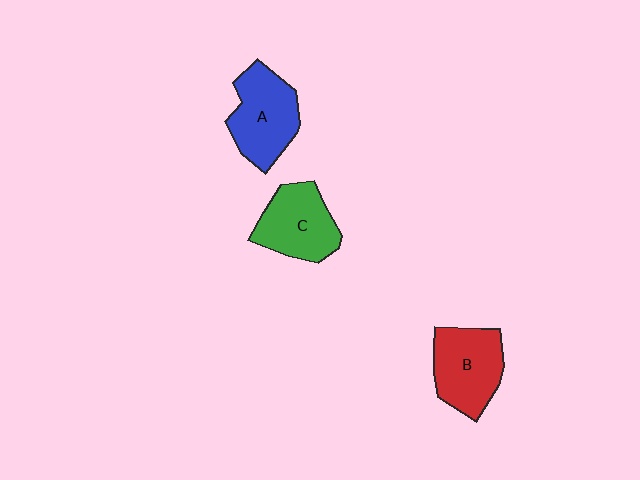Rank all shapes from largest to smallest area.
From largest to smallest: A (blue), B (red), C (green).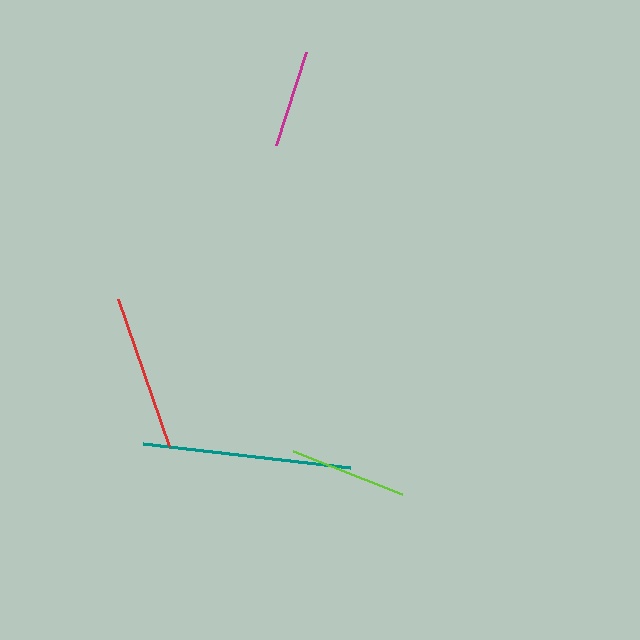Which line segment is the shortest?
The magenta line is the shortest at approximately 97 pixels.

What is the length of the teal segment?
The teal segment is approximately 208 pixels long.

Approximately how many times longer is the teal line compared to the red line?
The teal line is approximately 1.3 times the length of the red line.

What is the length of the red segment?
The red segment is approximately 156 pixels long.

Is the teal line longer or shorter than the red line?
The teal line is longer than the red line.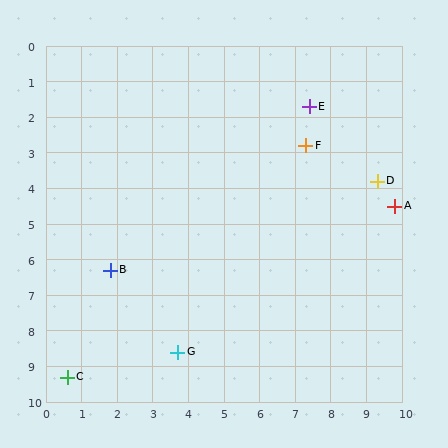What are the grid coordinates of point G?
Point G is at approximately (3.7, 8.6).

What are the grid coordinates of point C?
Point C is at approximately (0.6, 9.3).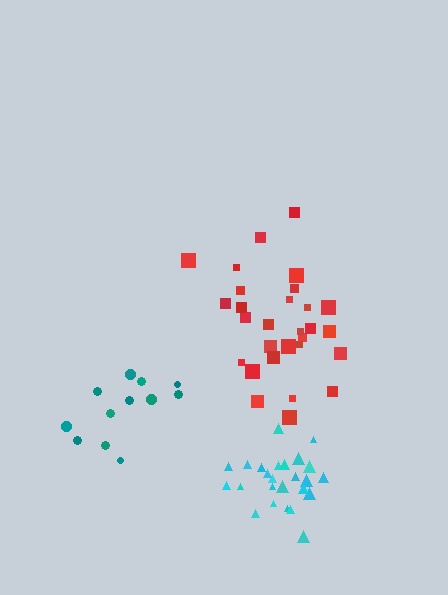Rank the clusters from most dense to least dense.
cyan, red, teal.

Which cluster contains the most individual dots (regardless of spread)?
Red (29).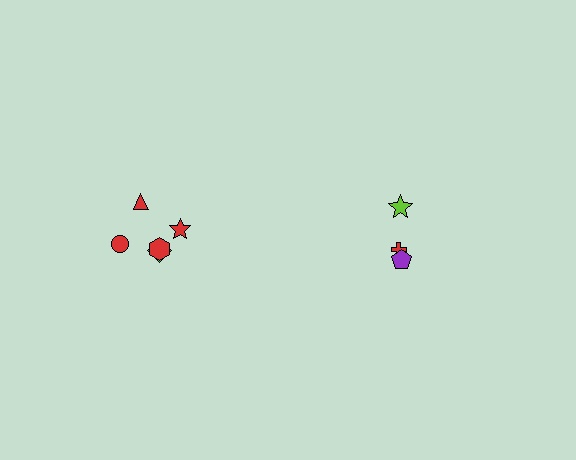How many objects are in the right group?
There are 3 objects.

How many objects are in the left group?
There are 5 objects.